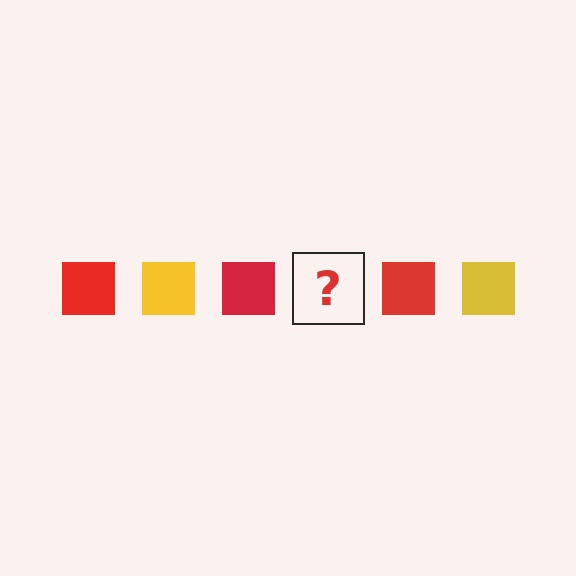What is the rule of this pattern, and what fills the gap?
The rule is that the pattern cycles through red, yellow squares. The gap should be filled with a yellow square.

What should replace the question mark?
The question mark should be replaced with a yellow square.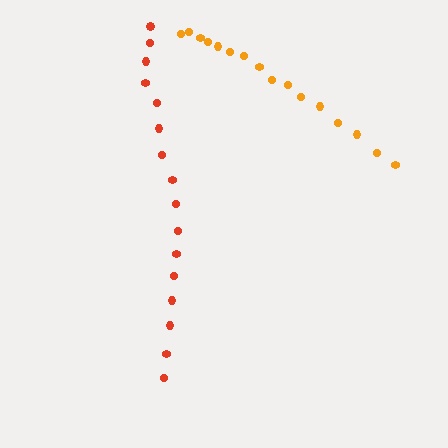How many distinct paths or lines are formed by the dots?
There are 2 distinct paths.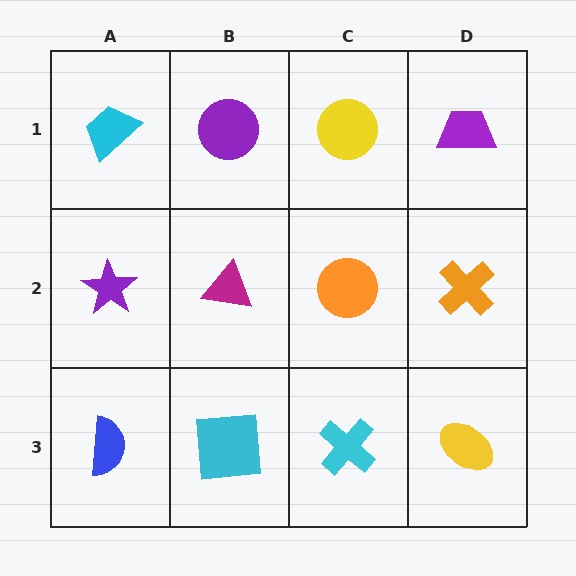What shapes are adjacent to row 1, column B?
A magenta triangle (row 2, column B), a cyan trapezoid (row 1, column A), a yellow circle (row 1, column C).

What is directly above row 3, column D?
An orange cross.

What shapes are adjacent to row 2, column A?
A cyan trapezoid (row 1, column A), a blue semicircle (row 3, column A), a magenta triangle (row 2, column B).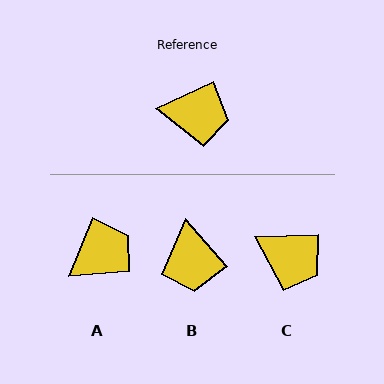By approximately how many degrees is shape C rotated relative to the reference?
Approximately 23 degrees clockwise.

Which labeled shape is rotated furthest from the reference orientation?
B, about 74 degrees away.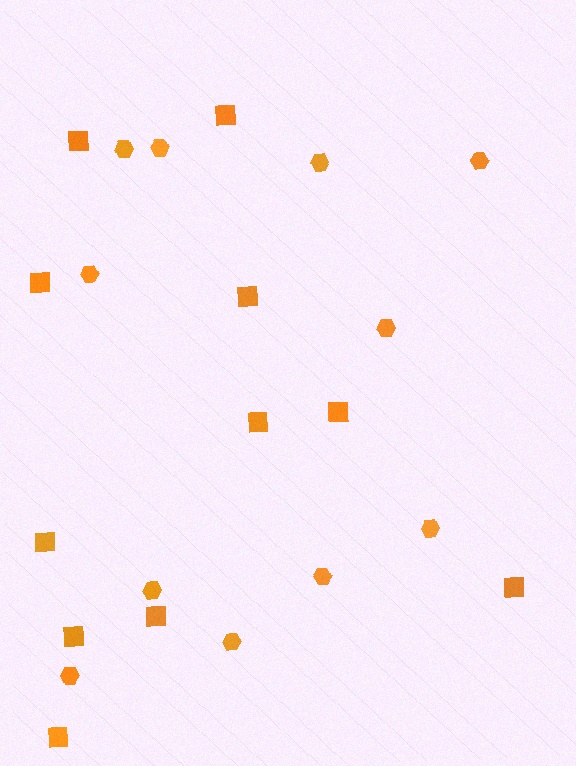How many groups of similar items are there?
There are 2 groups: one group of squares (11) and one group of hexagons (11).